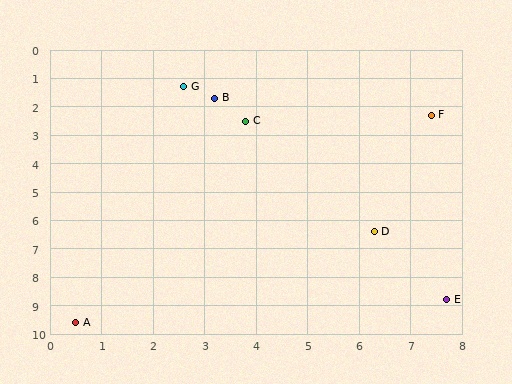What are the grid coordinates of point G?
Point G is at approximately (2.6, 1.3).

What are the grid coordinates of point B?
Point B is at approximately (3.2, 1.7).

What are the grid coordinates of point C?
Point C is at approximately (3.8, 2.5).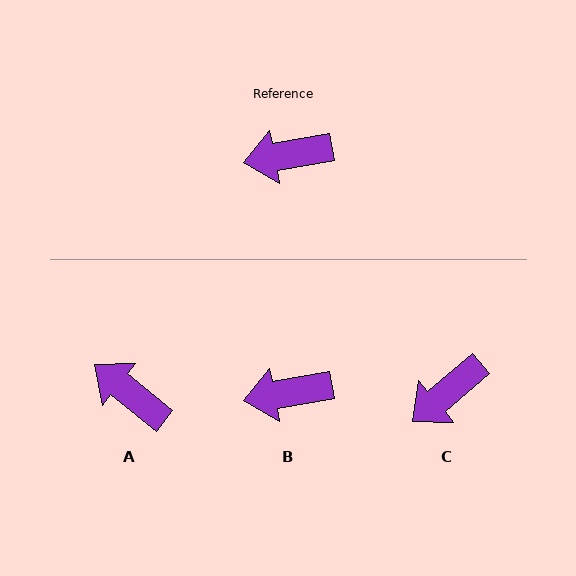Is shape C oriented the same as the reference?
No, it is off by about 30 degrees.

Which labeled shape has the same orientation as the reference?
B.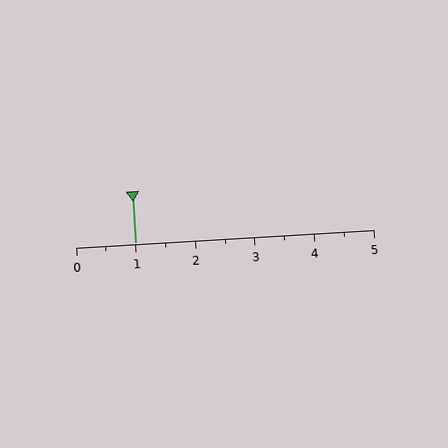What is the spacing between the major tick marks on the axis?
The major ticks are spaced 1 apart.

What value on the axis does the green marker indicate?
The marker indicates approximately 1.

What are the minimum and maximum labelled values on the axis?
The axis runs from 0 to 5.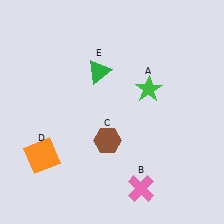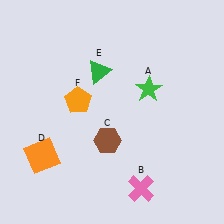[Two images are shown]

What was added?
An orange pentagon (F) was added in Image 2.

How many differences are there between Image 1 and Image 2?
There is 1 difference between the two images.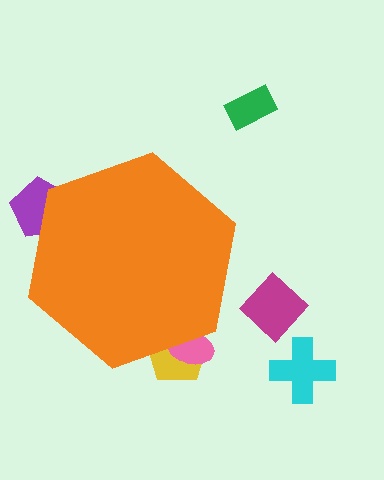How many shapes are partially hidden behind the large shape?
3 shapes are partially hidden.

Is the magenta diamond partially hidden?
No, the magenta diamond is fully visible.